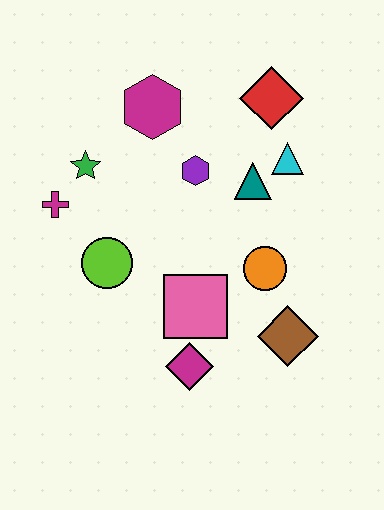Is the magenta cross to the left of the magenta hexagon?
Yes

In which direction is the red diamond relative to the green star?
The red diamond is to the right of the green star.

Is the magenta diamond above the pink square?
No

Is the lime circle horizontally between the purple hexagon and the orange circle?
No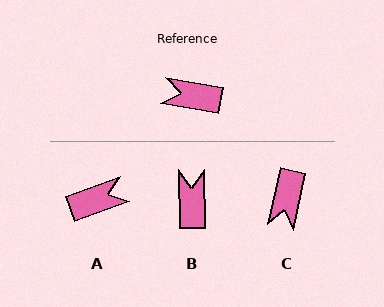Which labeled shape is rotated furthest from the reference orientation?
A, about 150 degrees away.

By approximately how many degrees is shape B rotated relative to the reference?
Approximately 80 degrees clockwise.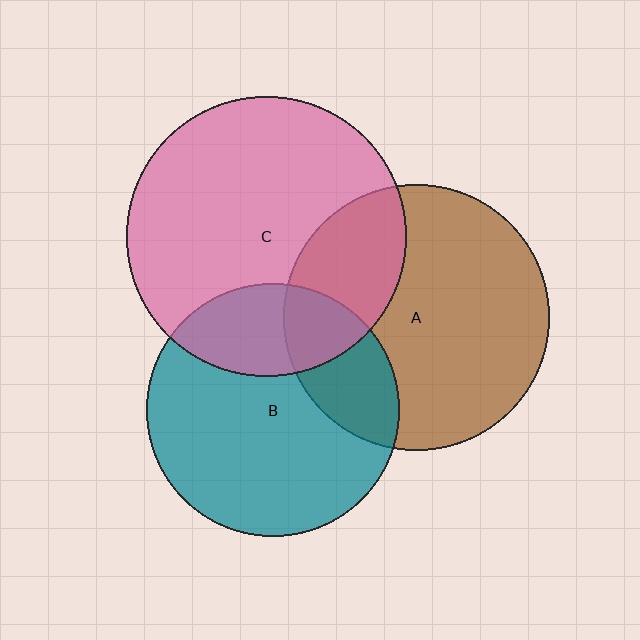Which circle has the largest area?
Circle C (pink).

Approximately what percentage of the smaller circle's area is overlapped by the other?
Approximately 25%.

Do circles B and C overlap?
Yes.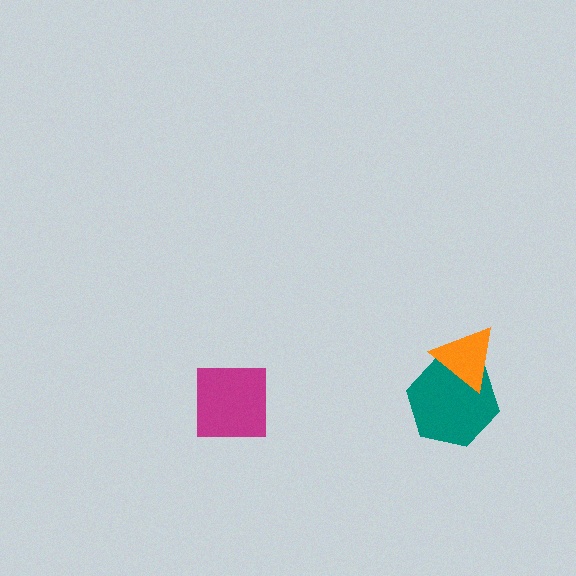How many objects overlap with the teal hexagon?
1 object overlaps with the teal hexagon.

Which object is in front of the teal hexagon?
The orange triangle is in front of the teal hexagon.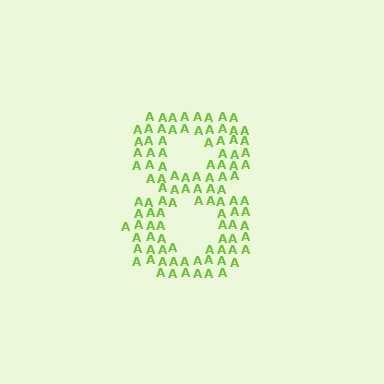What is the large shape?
The large shape is the digit 8.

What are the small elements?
The small elements are letter A's.